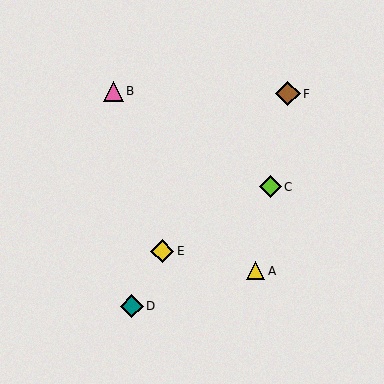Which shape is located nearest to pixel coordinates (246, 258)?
The yellow triangle (labeled A) at (256, 271) is nearest to that location.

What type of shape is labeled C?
Shape C is a lime diamond.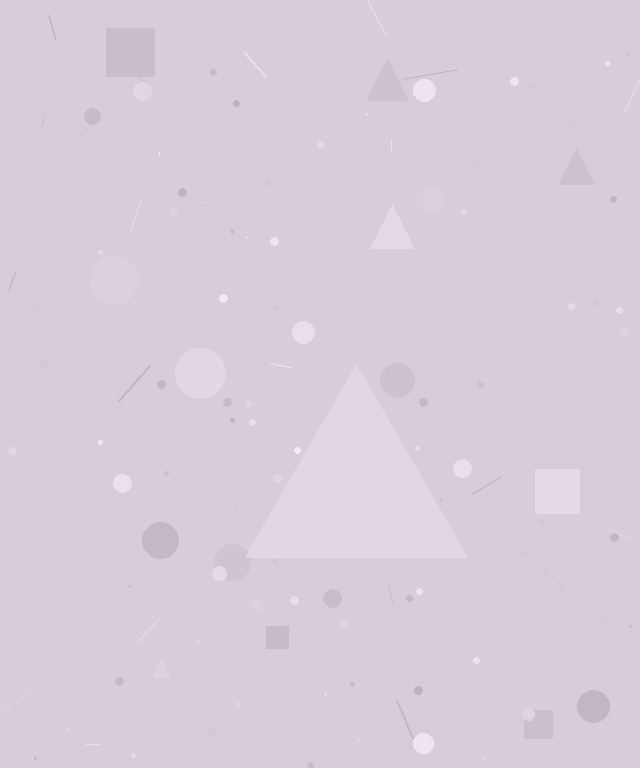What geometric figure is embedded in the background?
A triangle is embedded in the background.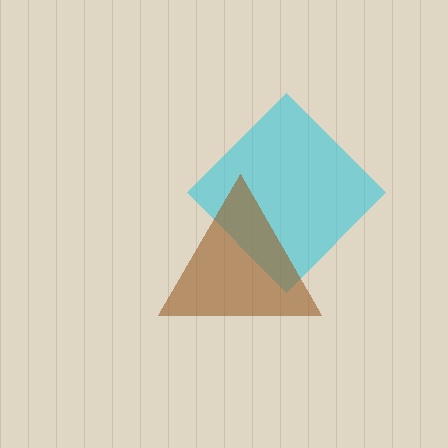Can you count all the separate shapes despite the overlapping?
Yes, there are 2 separate shapes.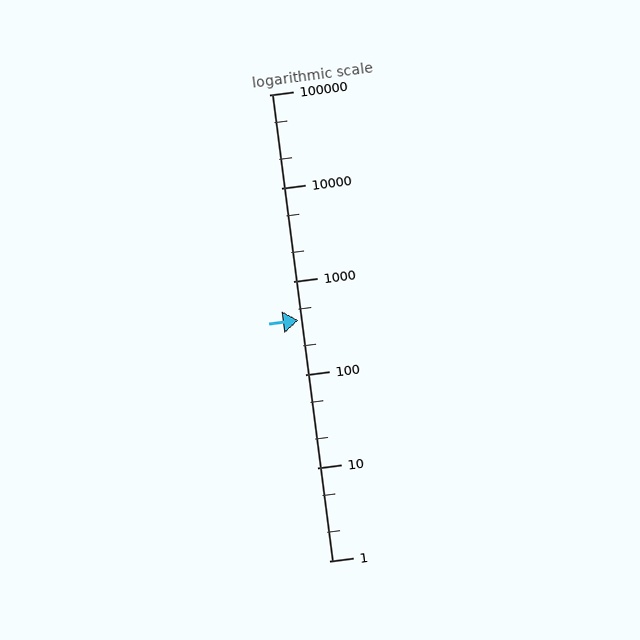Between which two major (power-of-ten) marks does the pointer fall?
The pointer is between 100 and 1000.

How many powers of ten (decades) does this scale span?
The scale spans 5 decades, from 1 to 100000.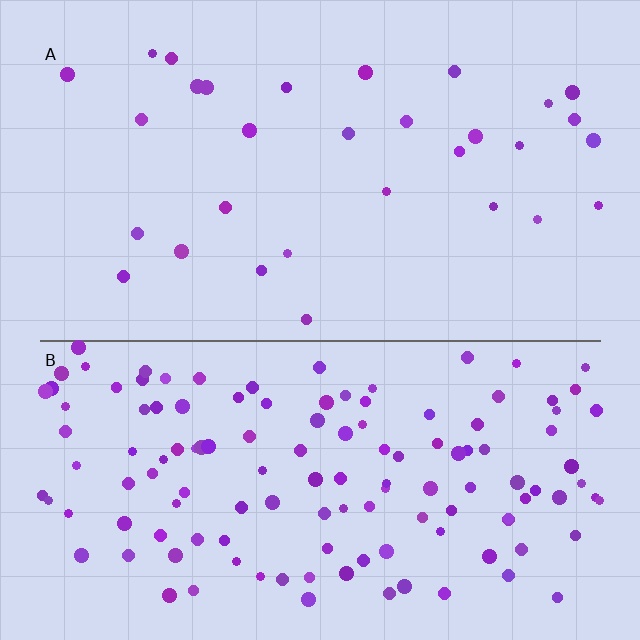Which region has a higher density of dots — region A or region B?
B (the bottom).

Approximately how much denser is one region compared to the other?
Approximately 4.3× — region B over region A.